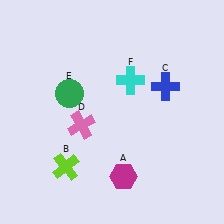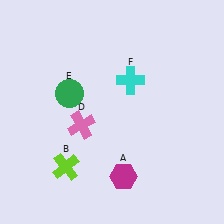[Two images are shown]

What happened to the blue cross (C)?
The blue cross (C) was removed in Image 2. It was in the top-right area of Image 1.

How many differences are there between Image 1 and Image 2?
There is 1 difference between the two images.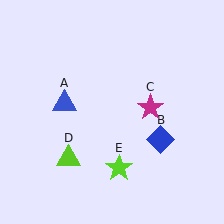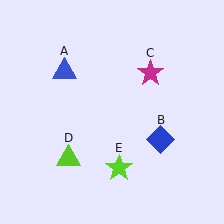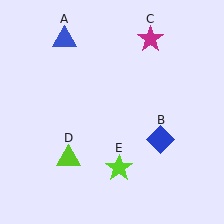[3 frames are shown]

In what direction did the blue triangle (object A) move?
The blue triangle (object A) moved up.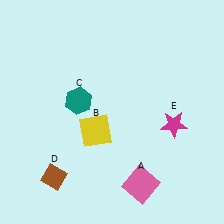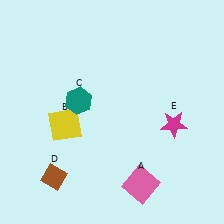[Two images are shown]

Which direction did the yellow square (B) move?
The yellow square (B) moved left.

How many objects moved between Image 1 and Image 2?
1 object moved between the two images.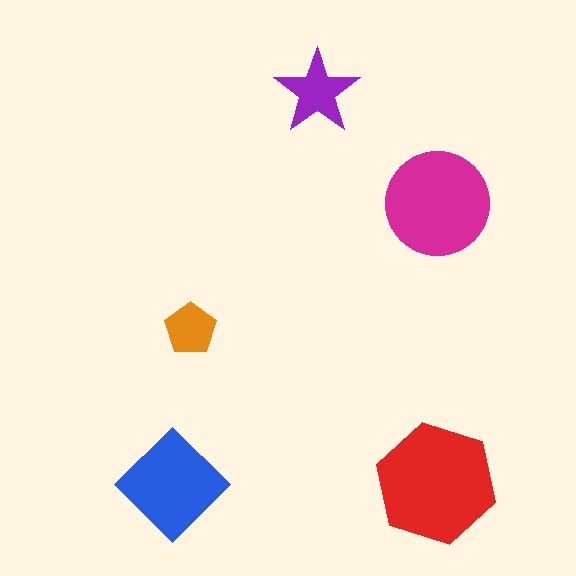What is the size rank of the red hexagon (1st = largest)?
1st.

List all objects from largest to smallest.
The red hexagon, the magenta circle, the blue diamond, the purple star, the orange pentagon.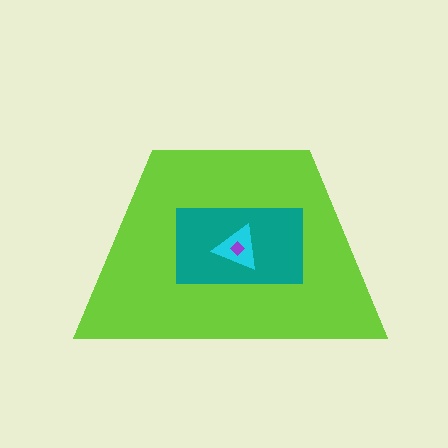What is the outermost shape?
The lime trapezoid.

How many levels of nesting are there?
4.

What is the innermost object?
The purple diamond.